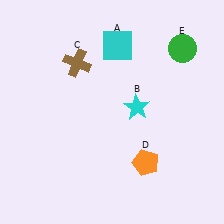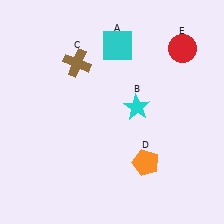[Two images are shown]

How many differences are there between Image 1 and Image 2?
There is 1 difference between the two images.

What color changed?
The circle (E) changed from green in Image 1 to red in Image 2.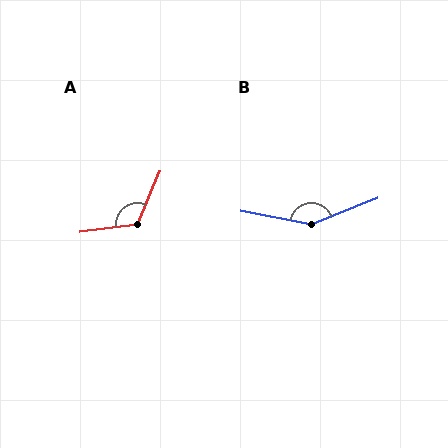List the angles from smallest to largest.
A (121°), B (147°).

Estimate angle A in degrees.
Approximately 121 degrees.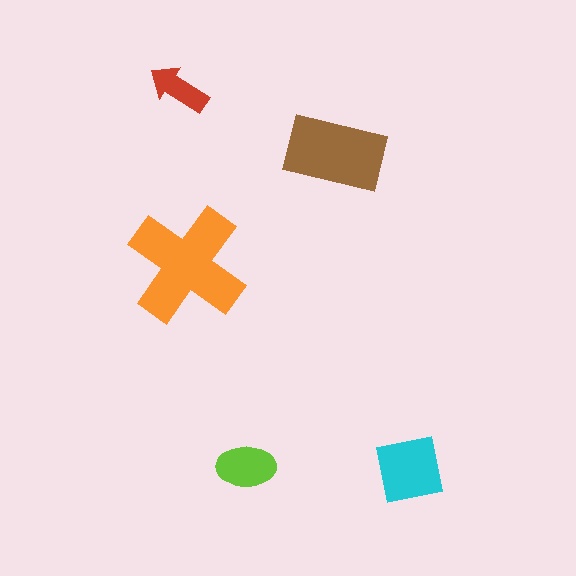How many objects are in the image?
There are 5 objects in the image.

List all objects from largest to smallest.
The orange cross, the brown rectangle, the cyan square, the lime ellipse, the red arrow.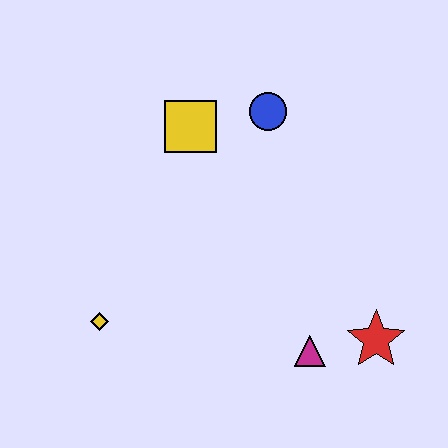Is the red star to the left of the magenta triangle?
No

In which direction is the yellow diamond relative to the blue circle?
The yellow diamond is below the blue circle.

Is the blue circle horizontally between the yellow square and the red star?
Yes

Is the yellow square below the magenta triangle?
No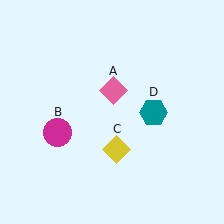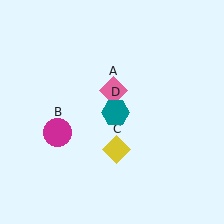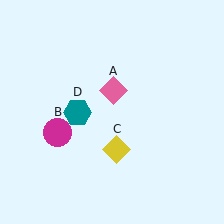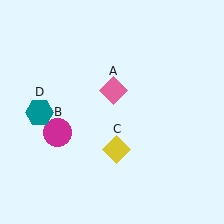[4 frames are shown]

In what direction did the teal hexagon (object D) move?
The teal hexagon (object D) moved left.